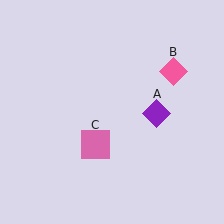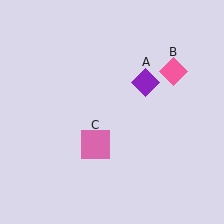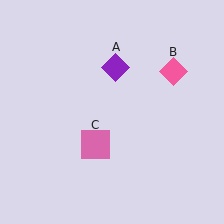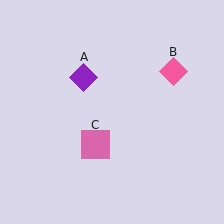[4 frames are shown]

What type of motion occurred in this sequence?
The purple diamond (object A) rotated counterclockwise around the center of the scene.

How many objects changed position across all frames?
1 object changed position: purple diamond (object A).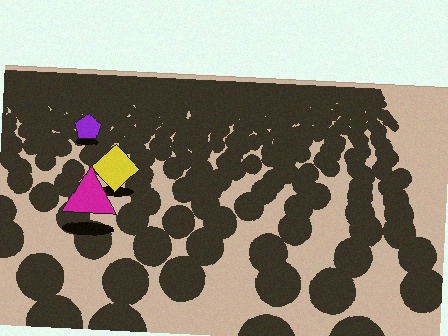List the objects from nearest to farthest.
From nearest to farthest: the magenta triangle, the yellow diamond, the purple pentagon.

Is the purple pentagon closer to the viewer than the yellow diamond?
No. The yellow diamond is closer — you can tell from the texture gradient: the ground texture is coarser near it.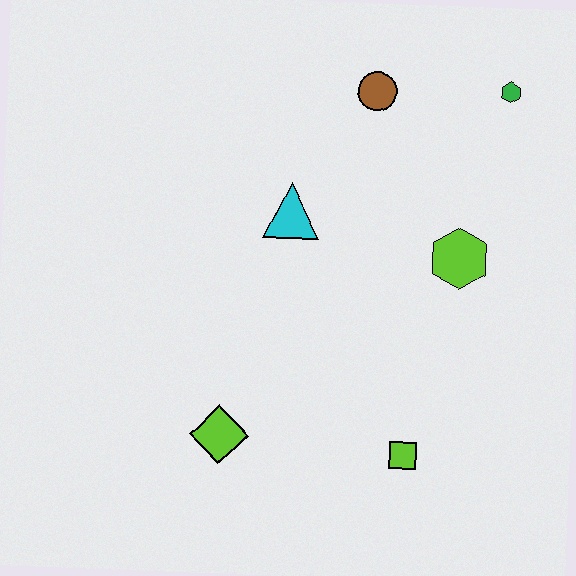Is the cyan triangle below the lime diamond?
No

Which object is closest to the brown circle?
The green hexagon is closest to the brown circle.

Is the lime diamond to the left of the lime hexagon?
Yes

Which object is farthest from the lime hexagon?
The lime diamond is farthest from the lime hexagon.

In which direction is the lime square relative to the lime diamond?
The lime square is to the right of the lime diamond.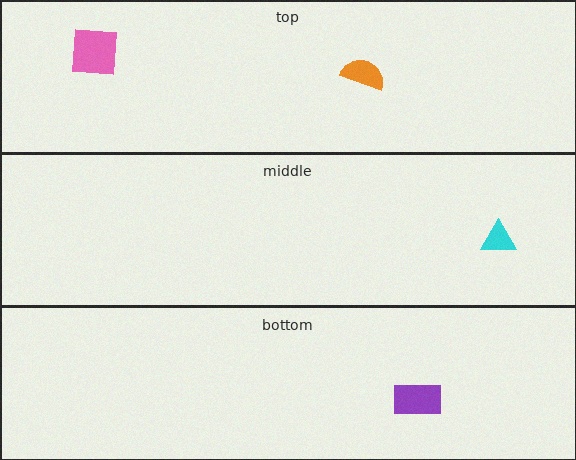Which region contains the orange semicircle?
The top region.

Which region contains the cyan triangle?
The middle region.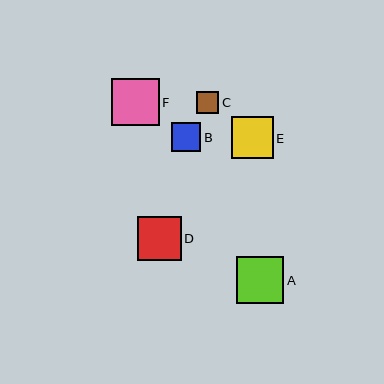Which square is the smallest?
Square C is the smallest with a size of approximately 22 pixels.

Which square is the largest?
Square F is the largest with a size of approximately 47 pixels.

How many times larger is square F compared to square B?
Square F is approximately 1.7 times the size of square B.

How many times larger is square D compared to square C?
Square D is approximately 2.0 times the size of square C.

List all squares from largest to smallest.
From largest to smallest: F, A, D, E, B, C.